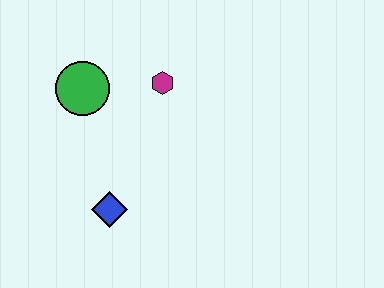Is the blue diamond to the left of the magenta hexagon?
Yes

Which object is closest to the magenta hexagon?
The green circle is closest to the magenta hexagon.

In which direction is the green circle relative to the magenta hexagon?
The green circle is to the left of the magenta hexagon.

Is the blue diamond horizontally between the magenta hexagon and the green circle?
Yes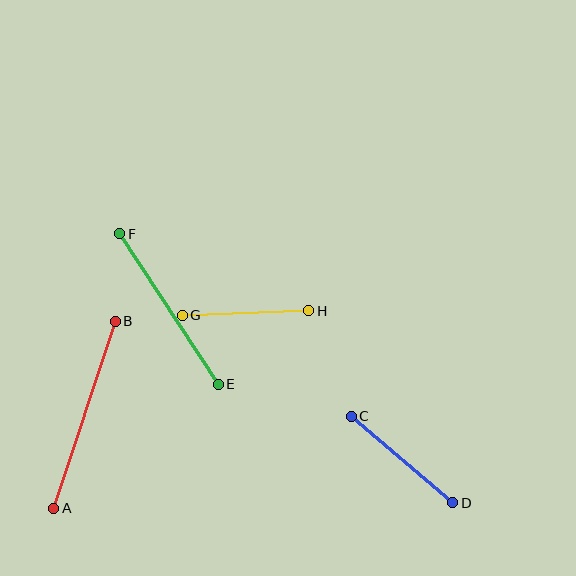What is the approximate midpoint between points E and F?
The midpoint is at approximately (169, 309) pixels.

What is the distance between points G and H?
The distance is approximately 126 pixels.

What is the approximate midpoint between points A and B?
The midpoint is at approximately (85, 415) pixels.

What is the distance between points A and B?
The distance is approximately 197 pixels.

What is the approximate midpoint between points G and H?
The midpoint is at approximately (245, 313) pixels.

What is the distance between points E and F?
The distance is approximately 180 pixels.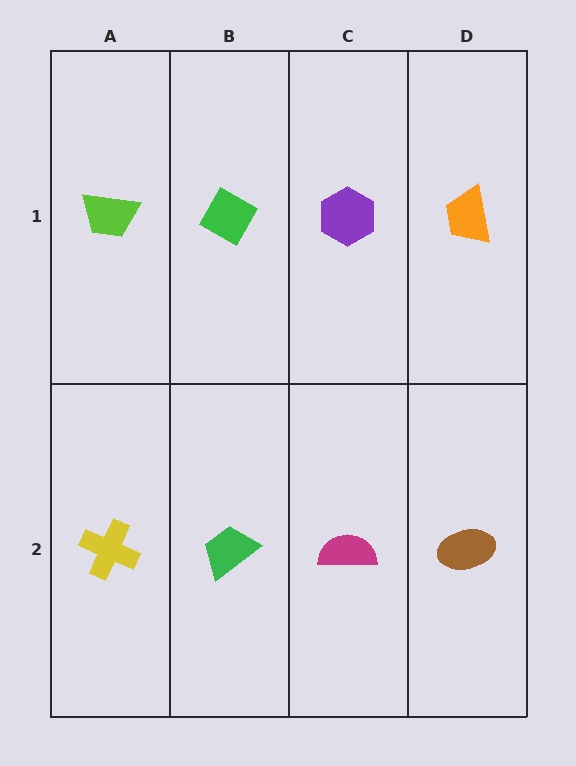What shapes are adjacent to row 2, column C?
A purple hexagon (row 1, column C), a green trapezoid (row 2, column B), a brown ellipse (row 2, column D).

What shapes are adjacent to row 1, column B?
A green trapezoid (row 2, column B), a lime trapezoid (row 1, column A), a purple hexagon (row 1, column C).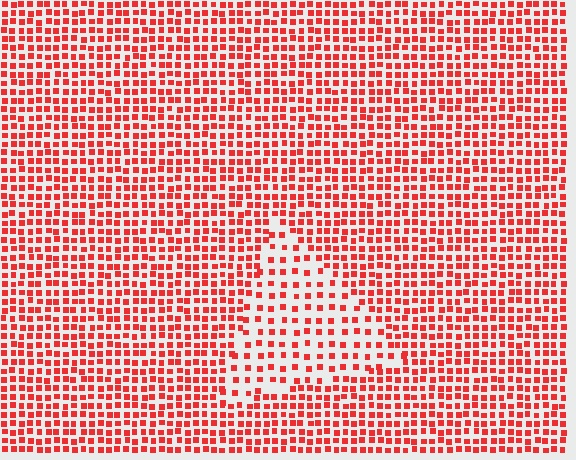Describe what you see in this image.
The image contains small red elements arranged at two different densities. A triangle-shaped region is visible where the elements are less densely packed than the surrounding area.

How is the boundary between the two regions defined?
The boundary is defined by a change in element density (approximately 1.9x ratio). All elements are the same color, size, and shape.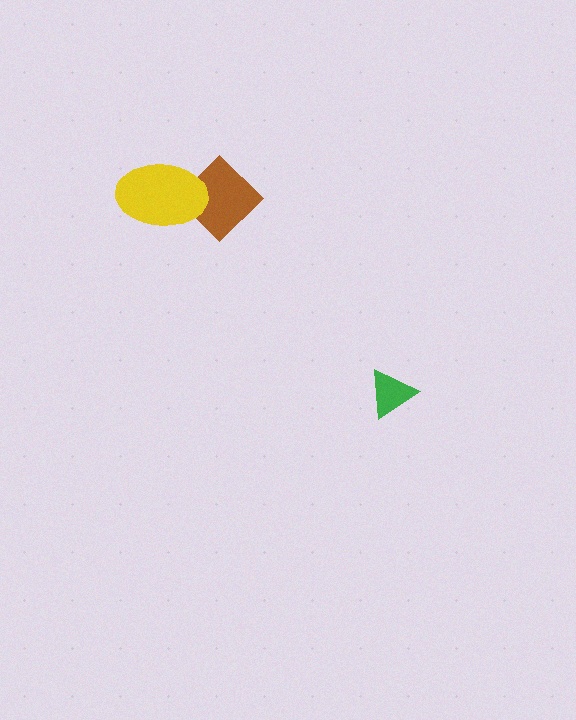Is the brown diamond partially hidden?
Yes, it is partially covered by another shape.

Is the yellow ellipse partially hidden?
No, no other shape covers it.